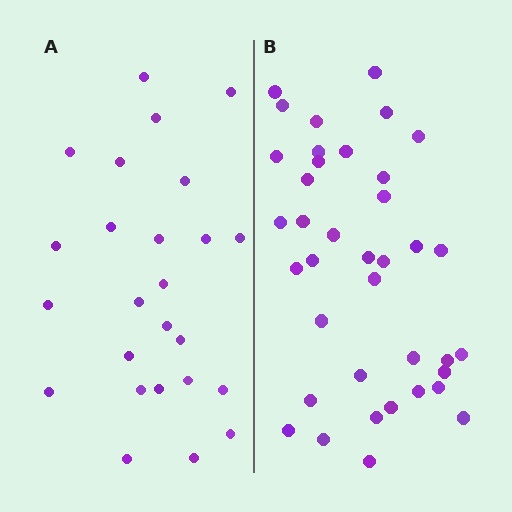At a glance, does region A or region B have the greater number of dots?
Region B (the right region) has more dots.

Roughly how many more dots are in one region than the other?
Region B has approximately 15 more dots than region A.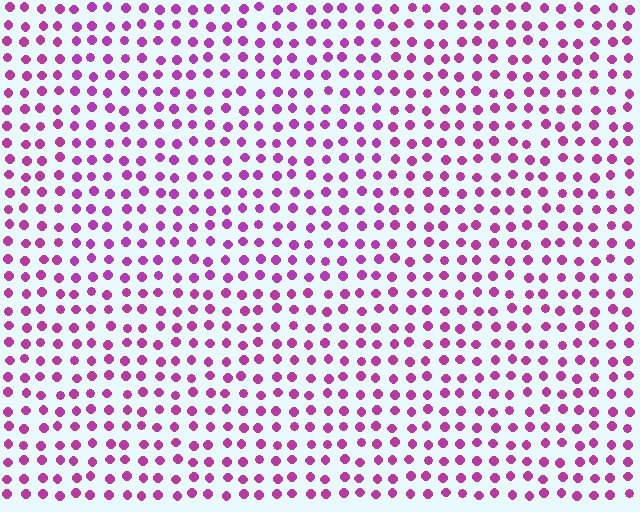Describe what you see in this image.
The image is filled with small magenta elements in a uniform arrangement. A rectangle-shaped region is visible where the elements are tinted to a slightly different hue, forming a subtle color boundary.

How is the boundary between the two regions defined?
The boundary is defined purely by a slight shift in hue (about 14 degrees). Spacing, size, and orientation are identical on both sides.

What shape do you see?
I see a rectangle.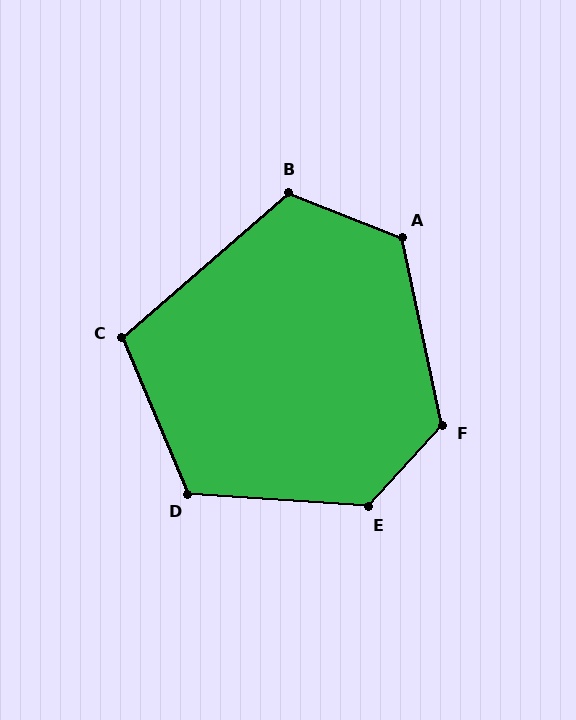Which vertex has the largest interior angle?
E, at approximately 128 degrees.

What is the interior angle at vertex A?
Approximately 124 degrees (obtuse).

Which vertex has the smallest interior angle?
C, at approximately 108 degrees.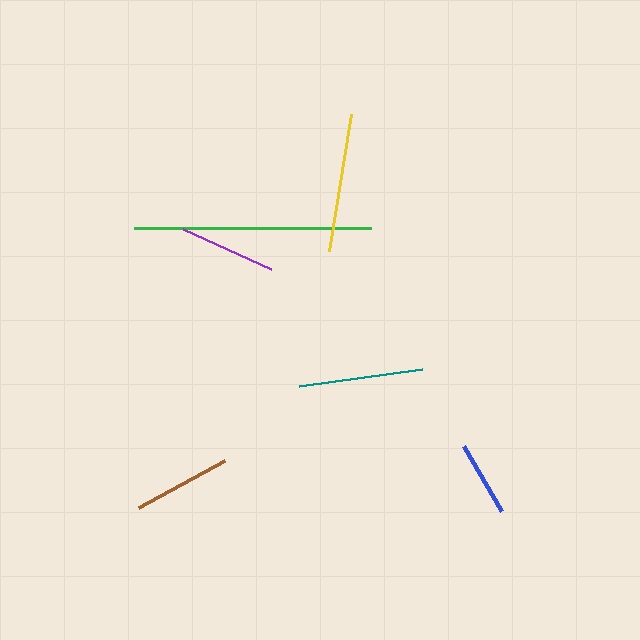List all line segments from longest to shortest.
From longest to shortest: green, yellow, teal, purple, brown, blue.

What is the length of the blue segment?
The blue segment is approximately 76 pixels long.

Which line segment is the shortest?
The blue line is the shortest at approximately 76 pixels.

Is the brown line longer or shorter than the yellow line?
The yellow line is longer than the brown line.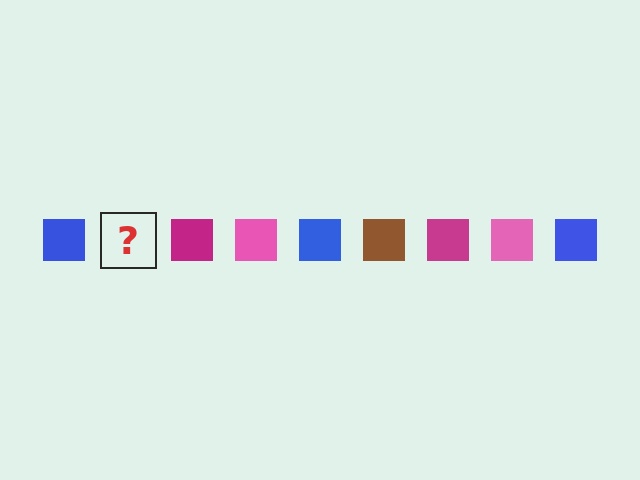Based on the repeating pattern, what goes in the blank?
The blank should be a brown square.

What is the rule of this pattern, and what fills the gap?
The rule is that the pattern cycles through blue, brown, magenta, pink squares. The gap should be filled with a brown square.